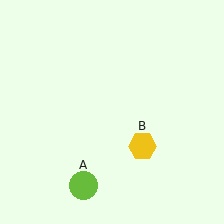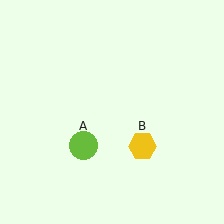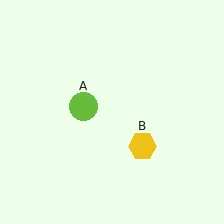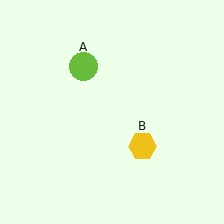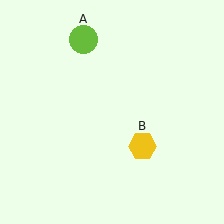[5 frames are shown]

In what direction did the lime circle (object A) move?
The lime circle (object A) moved up.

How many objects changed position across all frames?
1 object changed position: lime circle (object A).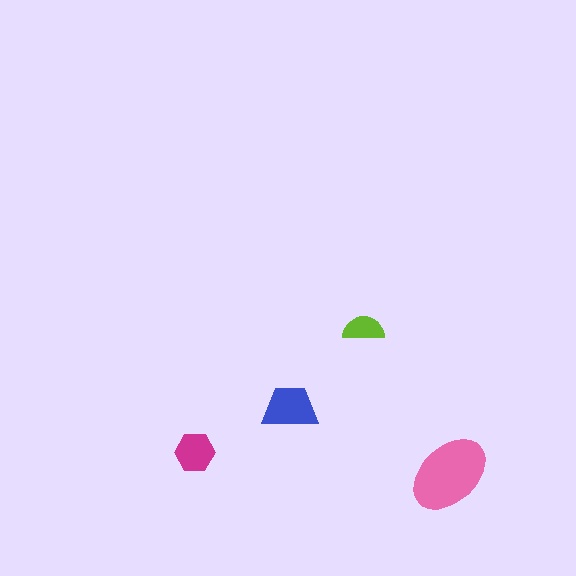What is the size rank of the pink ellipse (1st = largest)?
1st.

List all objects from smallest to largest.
The lime semicircle, the magenta hexagon, the blue trapezoid, the pink ellipse.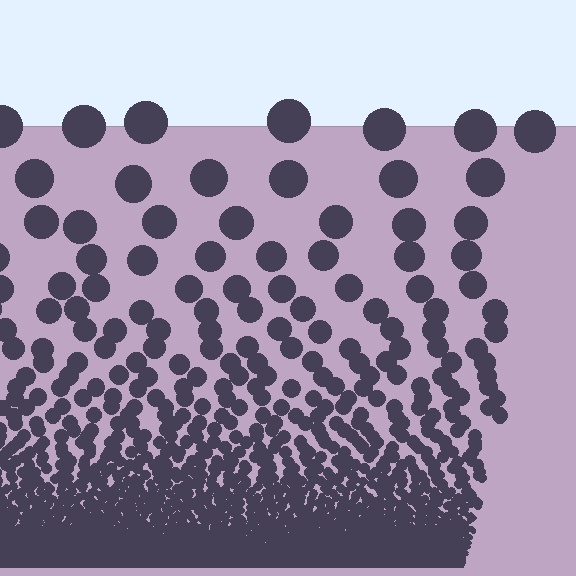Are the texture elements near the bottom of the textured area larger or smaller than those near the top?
Smaller. The gradient is inverted — elements near the bottom are smaller and denser.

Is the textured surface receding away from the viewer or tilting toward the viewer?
The surface appears to tilt toward the viewer. Texture elements get larger and sparser toward the top.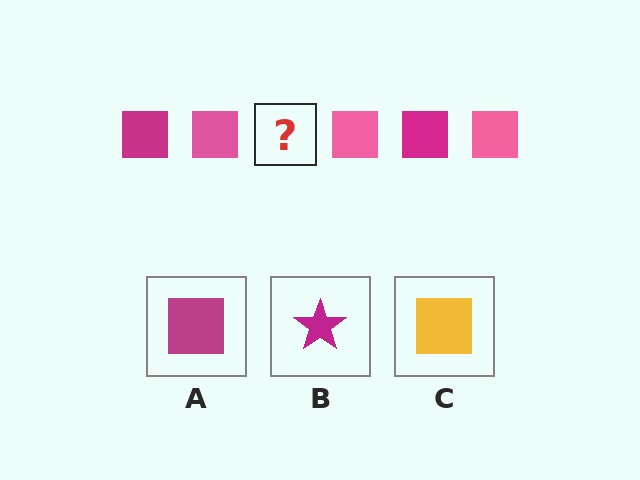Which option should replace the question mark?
Option A.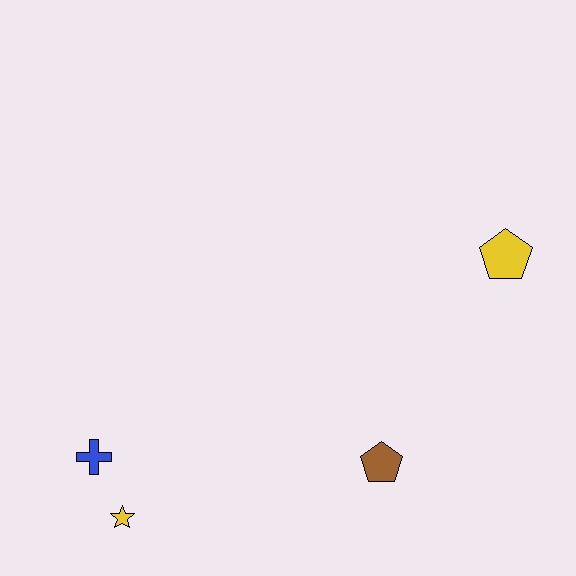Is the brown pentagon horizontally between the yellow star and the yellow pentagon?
Yes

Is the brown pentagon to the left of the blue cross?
No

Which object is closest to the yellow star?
The blue cross is closest to the yellow star.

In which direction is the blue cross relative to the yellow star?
The blue cross is above the yellow star.